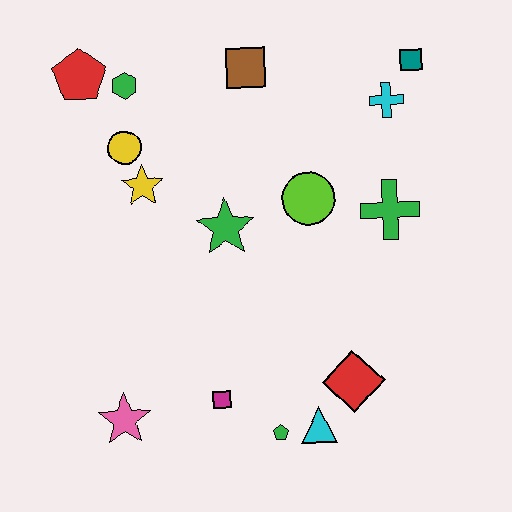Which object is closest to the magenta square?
The green pentagon is closest to the magenta square.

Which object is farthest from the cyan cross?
The pink star is farthest from the cyan cross.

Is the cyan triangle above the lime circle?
No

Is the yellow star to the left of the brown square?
Yes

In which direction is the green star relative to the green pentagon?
The green star is above the green pentagon.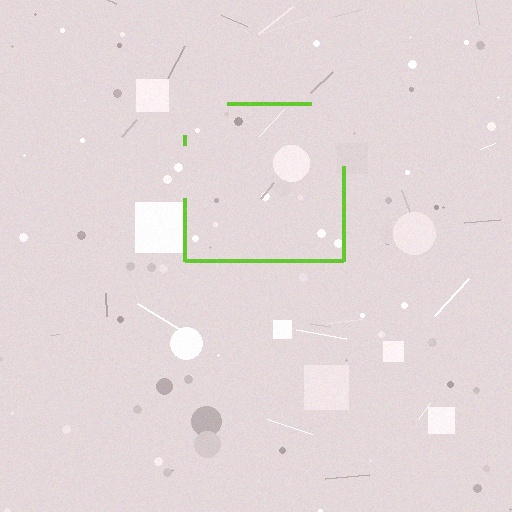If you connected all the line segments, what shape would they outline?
They would outline a square.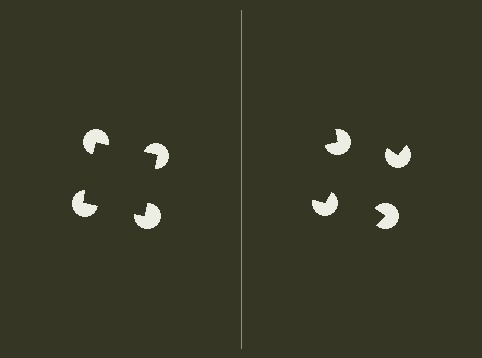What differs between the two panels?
The pac-man discs are positioned identically on both sides; only the wedge orientations differ. On the left they align to a square; on the right they are misaligned.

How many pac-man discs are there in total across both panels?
8 — 4 on each side.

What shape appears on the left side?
An illusory square.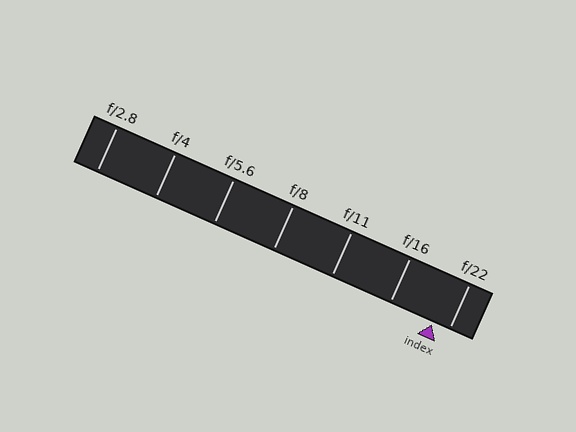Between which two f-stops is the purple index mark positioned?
The index mark is between f/16 and f/22.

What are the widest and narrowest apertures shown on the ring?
The widest aperture shown is f/2.8 and the narrowest is f/22.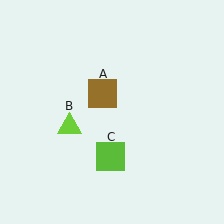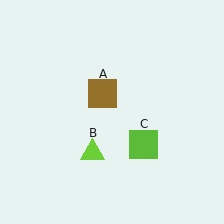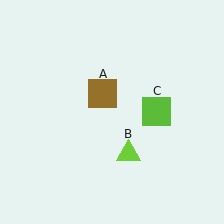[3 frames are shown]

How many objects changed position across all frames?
2 objects changed position: lime triangle (object B), lime square (object C).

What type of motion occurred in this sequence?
The lime triangle (object B), lime square (object C) rotated counterclockwise around the center of the scene.